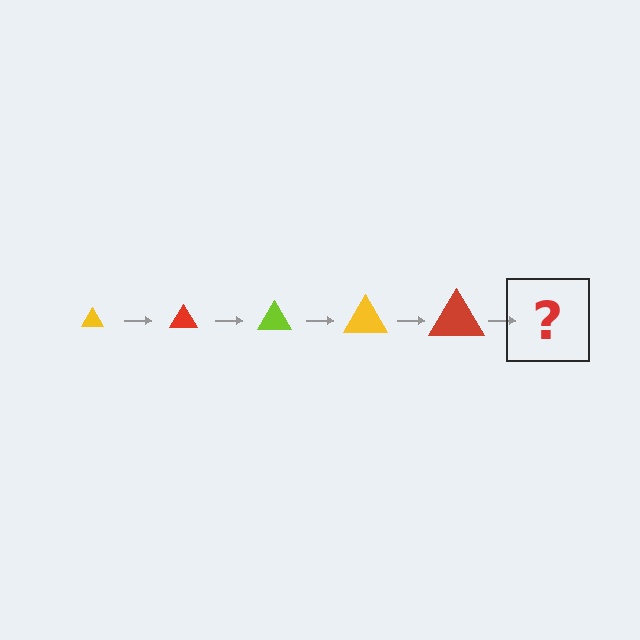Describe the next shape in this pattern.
It should be a lime triangle, larger than the previous one.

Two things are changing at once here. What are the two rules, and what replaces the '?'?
The two rules are that the triangle grows larger each step and the color cycles through yellow, red, and lime. The '?' should be a lime triangle, larger than the previous one.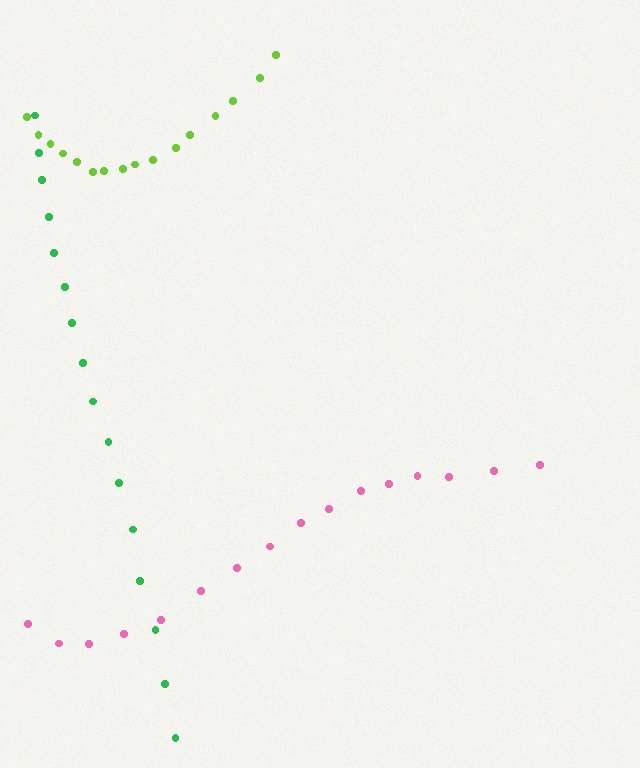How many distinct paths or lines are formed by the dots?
There are 3 distinct paths.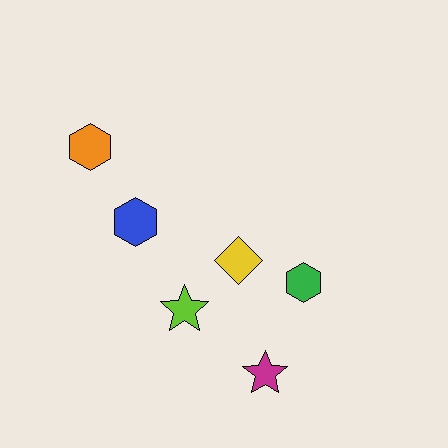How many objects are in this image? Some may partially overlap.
There are 6 objects.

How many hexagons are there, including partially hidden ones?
There are 3 hexagons.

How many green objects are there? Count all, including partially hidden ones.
There is 1 green object.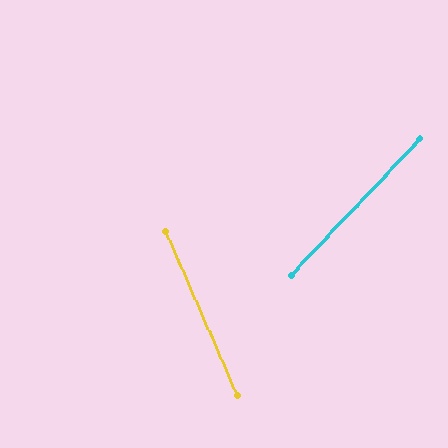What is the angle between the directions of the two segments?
Approximately 67 degrees.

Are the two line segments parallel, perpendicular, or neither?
Neither parallel nor perpendicular — they differ by about 67°.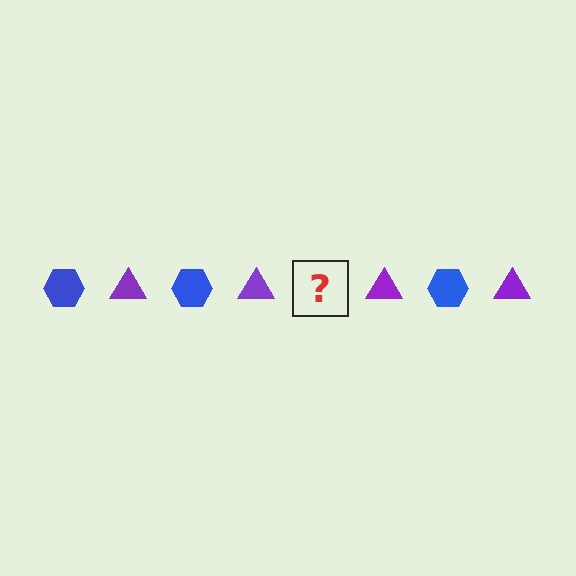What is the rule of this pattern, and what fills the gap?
The rule is that the pattern alternates between blue hexagon and purple triangle. The gap should be filled with a blue hexagon.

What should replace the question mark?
The question mark should be replaced with a blue hexagon.